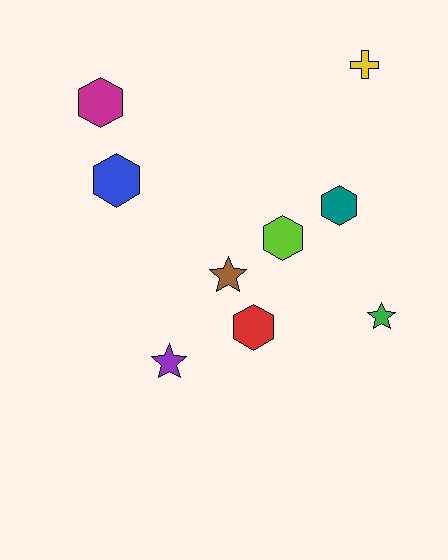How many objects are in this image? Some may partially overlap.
There are 9 objects.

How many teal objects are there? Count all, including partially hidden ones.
There is 1 teal object.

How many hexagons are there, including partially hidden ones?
There are 5 hexagons.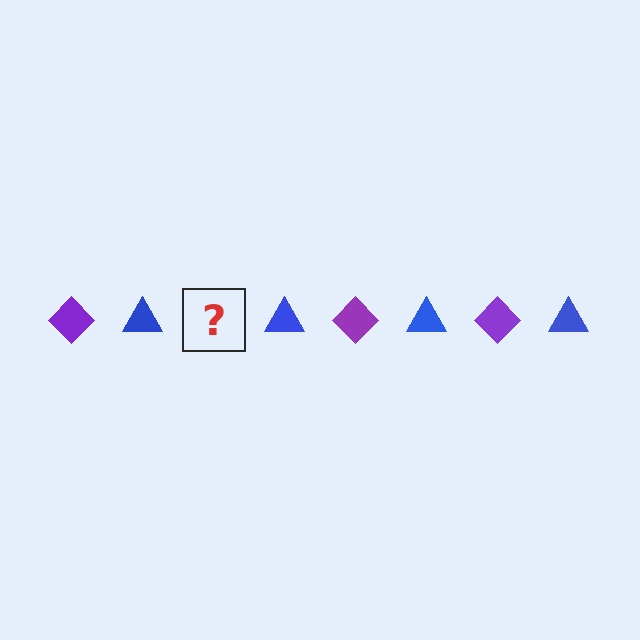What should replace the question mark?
The question mark should be replaced with a purple diamond.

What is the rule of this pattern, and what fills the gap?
The rule is that the pattern alternates between purple diamond and blue triangle. The gap should be filled with a purple diamond.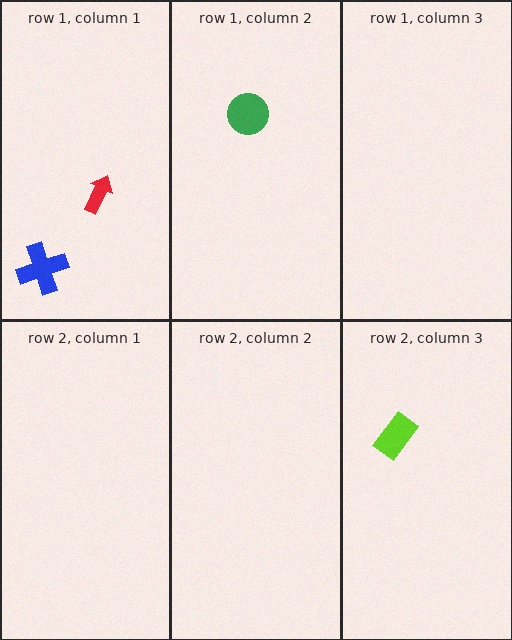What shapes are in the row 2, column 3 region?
The lime rectangle.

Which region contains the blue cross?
The row 1, column 1 region.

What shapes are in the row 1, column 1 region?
The blue cross, the red arrow.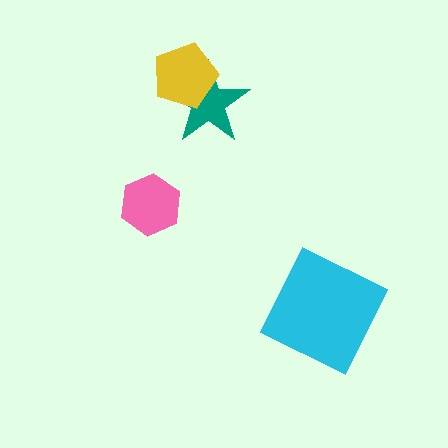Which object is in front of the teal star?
The yellow pentagon is in front of the teal star.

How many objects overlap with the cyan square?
0 objects overlap with the cyan square.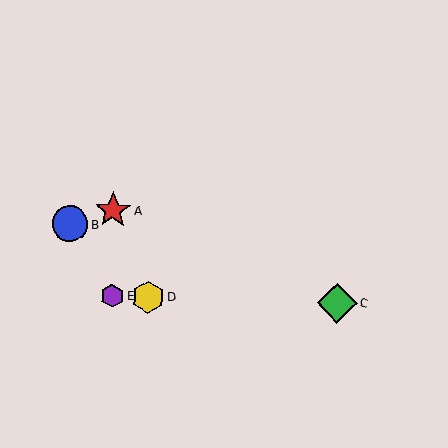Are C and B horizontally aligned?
No, C is at y≈303 and B is at y≈224.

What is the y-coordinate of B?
Object B is at y≈224.